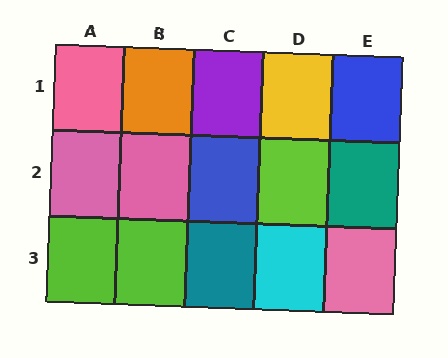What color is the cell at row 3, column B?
Lime.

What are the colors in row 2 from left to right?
Pink, pink, blue, lime, teal.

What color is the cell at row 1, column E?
Blue.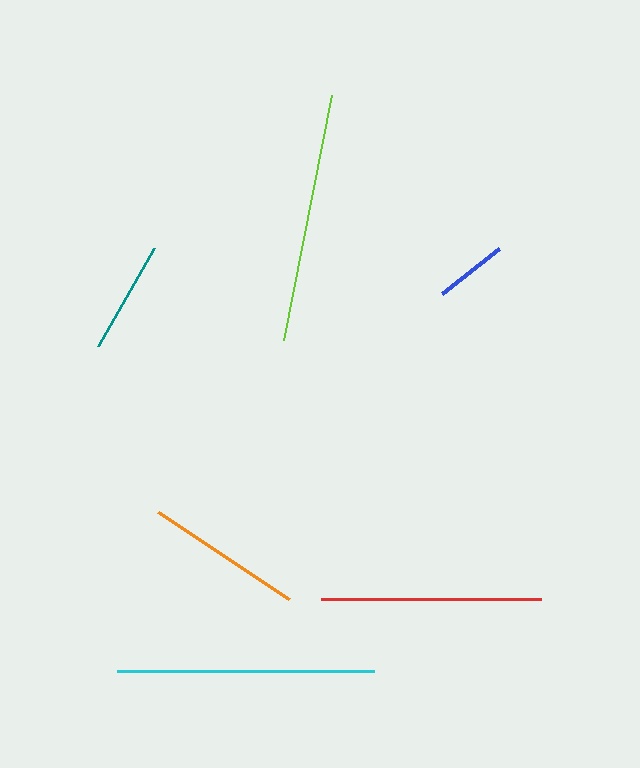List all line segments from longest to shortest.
From longest to shortest: cyan, lime, red, orange, teal, blue.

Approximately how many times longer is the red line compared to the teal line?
The red line is approximately 1.9 times the length of the teal line.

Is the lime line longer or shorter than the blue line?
The lime line is longer than the blue line.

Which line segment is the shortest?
The blue line is the shortest at approximately 72 pixels.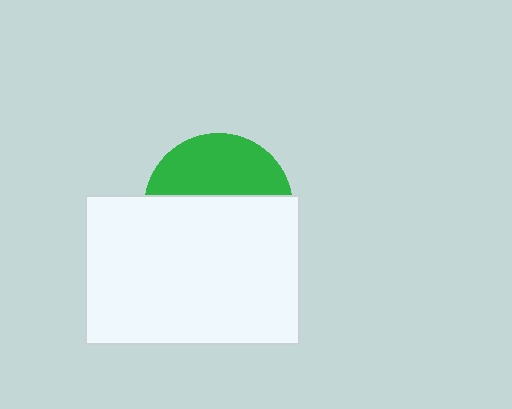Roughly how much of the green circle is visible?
A small part of it is visible (roughly 40%).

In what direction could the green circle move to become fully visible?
The green circle could move up. That would shift it out from behind the white rectangle entirely.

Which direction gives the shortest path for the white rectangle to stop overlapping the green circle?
Moving down gives the shortest separation.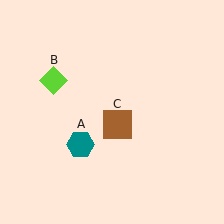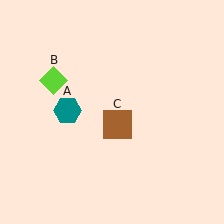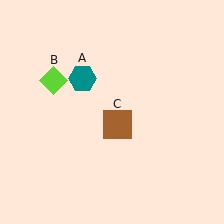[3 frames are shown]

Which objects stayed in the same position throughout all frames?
Lime diamond (object B) and brown square (object C) remained stationary.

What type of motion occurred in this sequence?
The teal hexagon (object A) rotated clockwise around the center of the scene.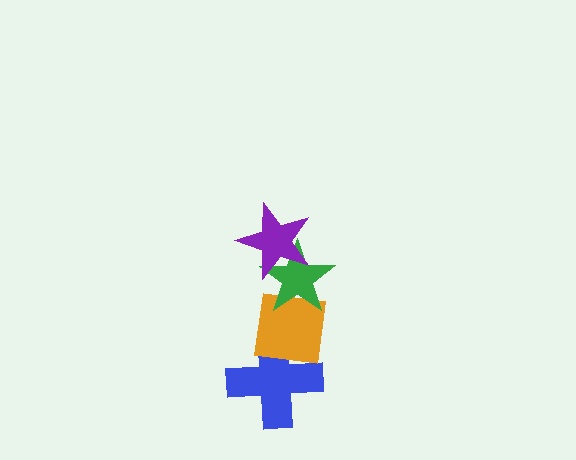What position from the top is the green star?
The green star is 2nd from the top.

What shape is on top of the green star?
The purple star is on top of the green star.